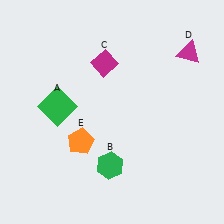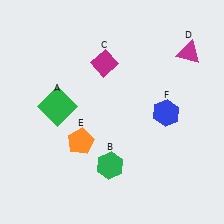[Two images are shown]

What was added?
A blue hexagon (F) was added in Image 2.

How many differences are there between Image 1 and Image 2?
There is 1 difference between the two images.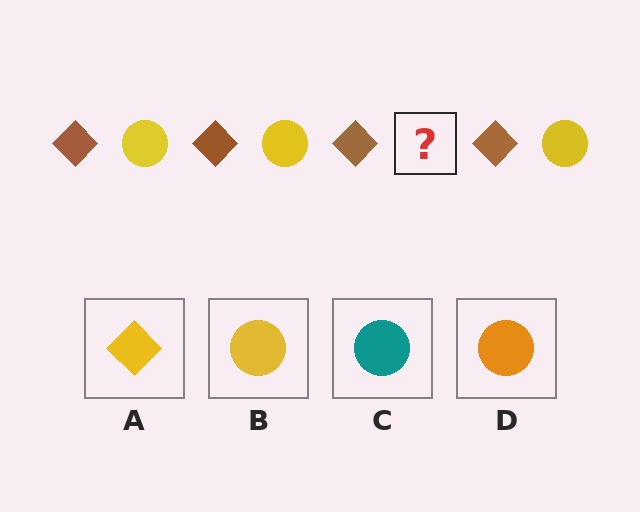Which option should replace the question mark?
Option B.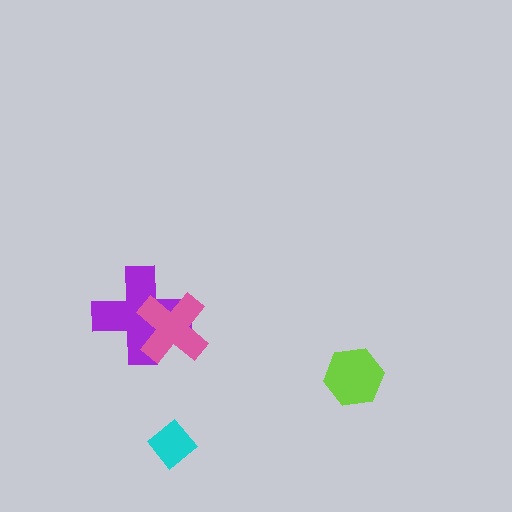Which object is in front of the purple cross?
The pink cross is in front of the purple cross.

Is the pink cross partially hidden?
No, no other shape covers it.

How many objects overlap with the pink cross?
1 object overlaps with the pink cross.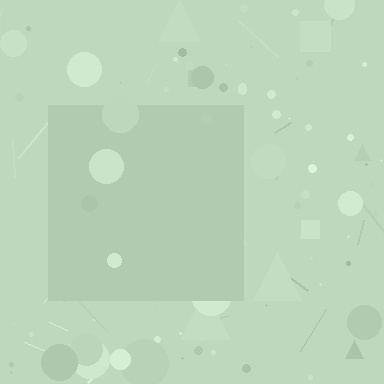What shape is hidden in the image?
A square is hidden in the image.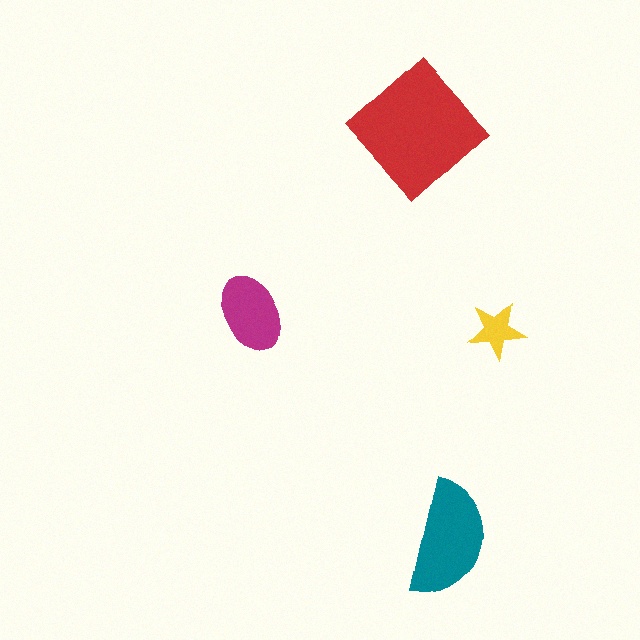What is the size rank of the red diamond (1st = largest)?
1st.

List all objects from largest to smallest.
The red diamond, the teal semicircle, the magenta ellipse, the yellow star.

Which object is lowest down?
The teal semicircle is bottommost.